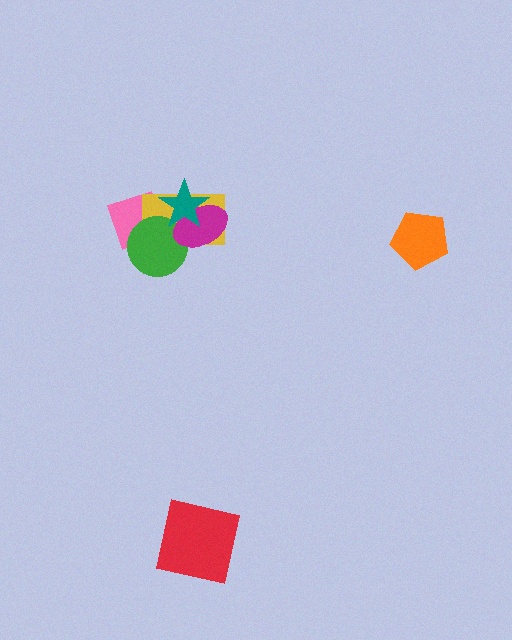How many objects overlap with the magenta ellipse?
3 objects overlap with the magenta ellipse.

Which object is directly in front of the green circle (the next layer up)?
The magenta ellipse is directly in front of the green circle.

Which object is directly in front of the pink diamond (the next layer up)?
The yellow rectangle is directly in front of the pink diamond.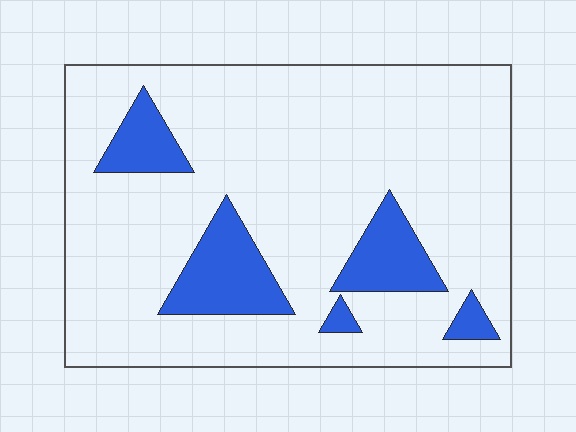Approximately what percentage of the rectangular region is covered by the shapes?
Approximately 15%.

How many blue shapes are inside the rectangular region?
5.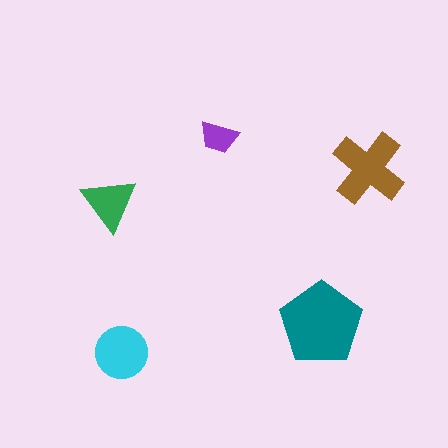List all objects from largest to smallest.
The teal pentagon, the brown cross, the cyan circle, the green triangle, the purple trapezoid.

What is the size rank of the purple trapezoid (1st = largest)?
5th.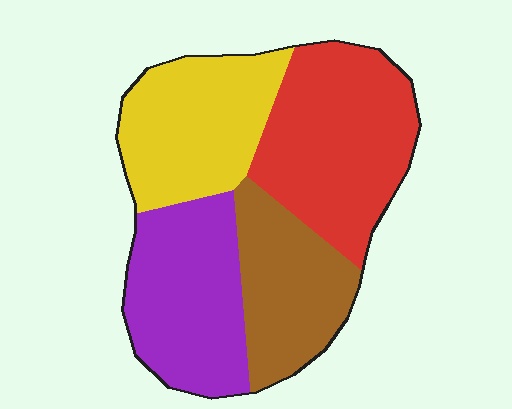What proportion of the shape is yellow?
Yellow takes up less than a quarter of the shape.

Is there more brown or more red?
Red.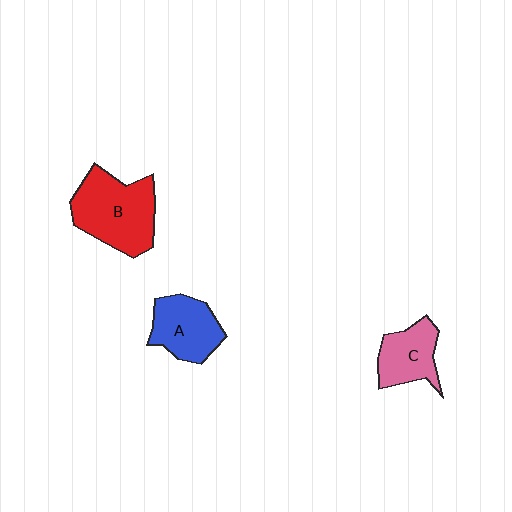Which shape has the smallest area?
Shape C (pink).